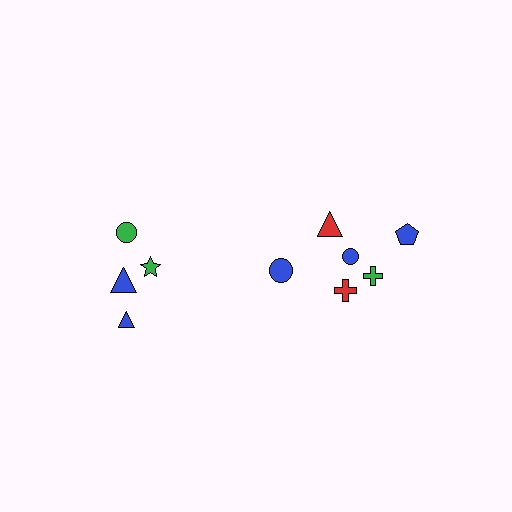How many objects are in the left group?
There are 4 objects.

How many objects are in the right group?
There are 6 objects.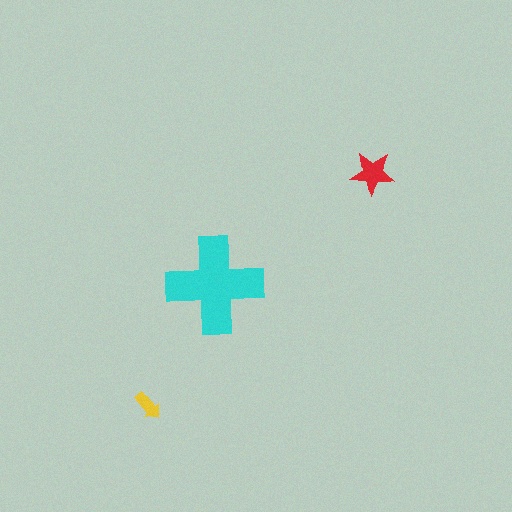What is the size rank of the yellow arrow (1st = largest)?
3rd.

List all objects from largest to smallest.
The cyan cross, the red star, the yellow arrow.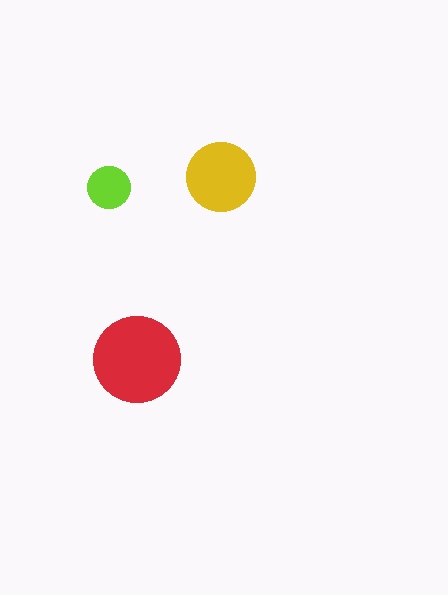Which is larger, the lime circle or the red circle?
The red one.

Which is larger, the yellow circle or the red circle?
The red one.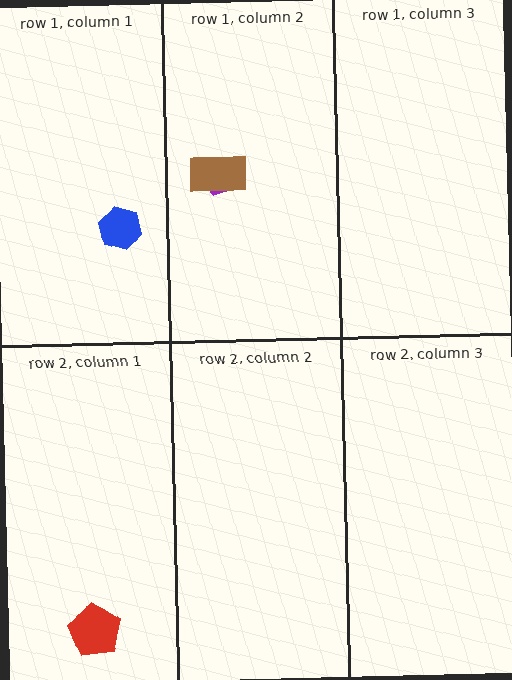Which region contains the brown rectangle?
The row 1, column 2 region.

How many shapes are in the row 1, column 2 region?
2.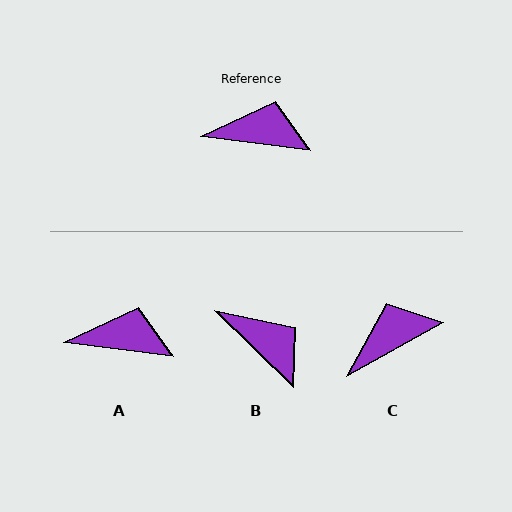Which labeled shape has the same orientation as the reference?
A.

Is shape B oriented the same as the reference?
No, it is off by about 37 degrees.